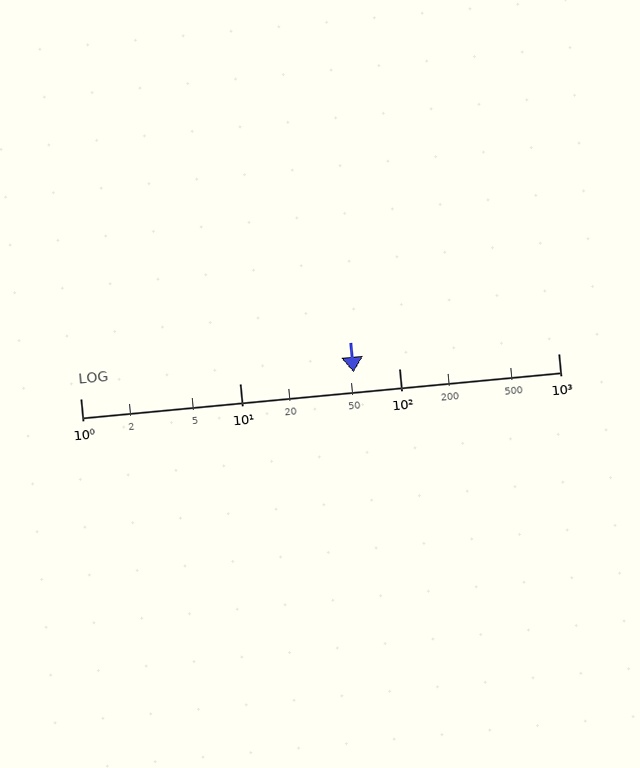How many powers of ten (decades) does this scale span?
The scale spans 3 decades, from 1 to 1000.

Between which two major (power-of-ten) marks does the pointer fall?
The pointer is between 10 and 100.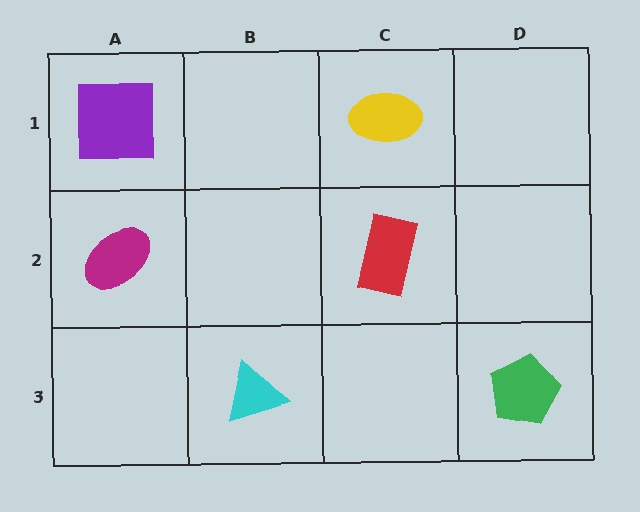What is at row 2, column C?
A red rectangle.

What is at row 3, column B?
A cyan triangle.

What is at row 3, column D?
A green pentagon.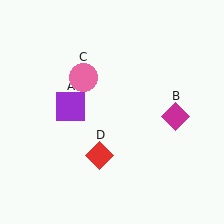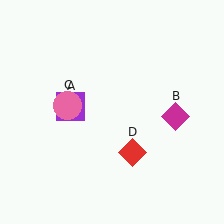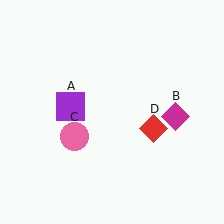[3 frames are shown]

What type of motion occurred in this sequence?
The pink circle (object C), red diamond (object D) rotated counterclockwise around the center of the scene.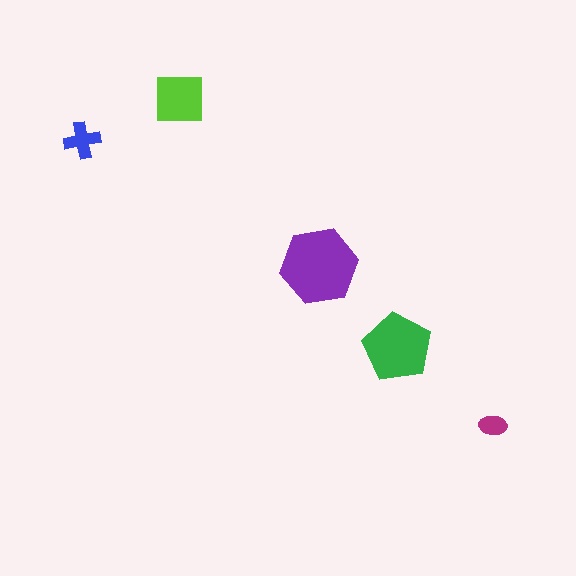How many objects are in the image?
There are 5 objects in the image.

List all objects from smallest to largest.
The magenta ellipse, the blue cross, the lime square, the green pentagon, the purple hexagon.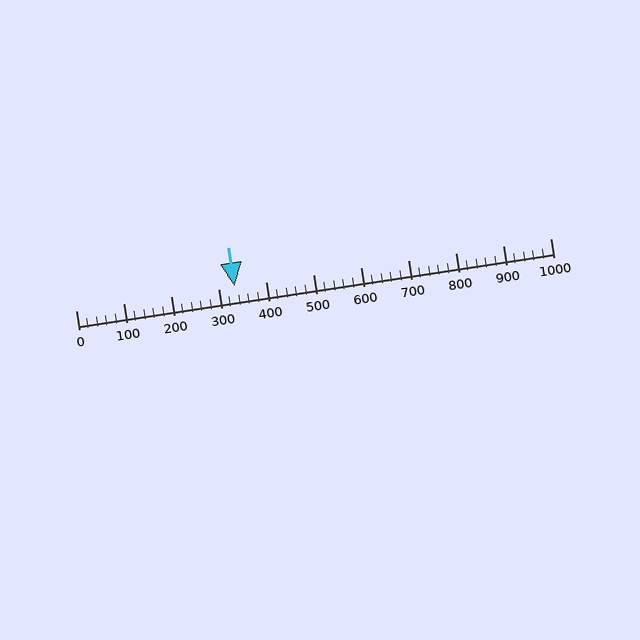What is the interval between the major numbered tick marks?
The major tick marks are spaced 100 units apart.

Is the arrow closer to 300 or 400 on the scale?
The arrow is closer to 300.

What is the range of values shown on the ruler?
The ruler shows values from 0 to 1000.